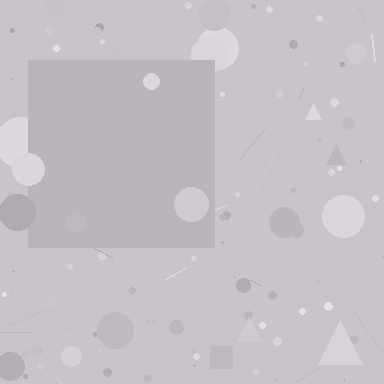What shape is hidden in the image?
A square is hidden in the image.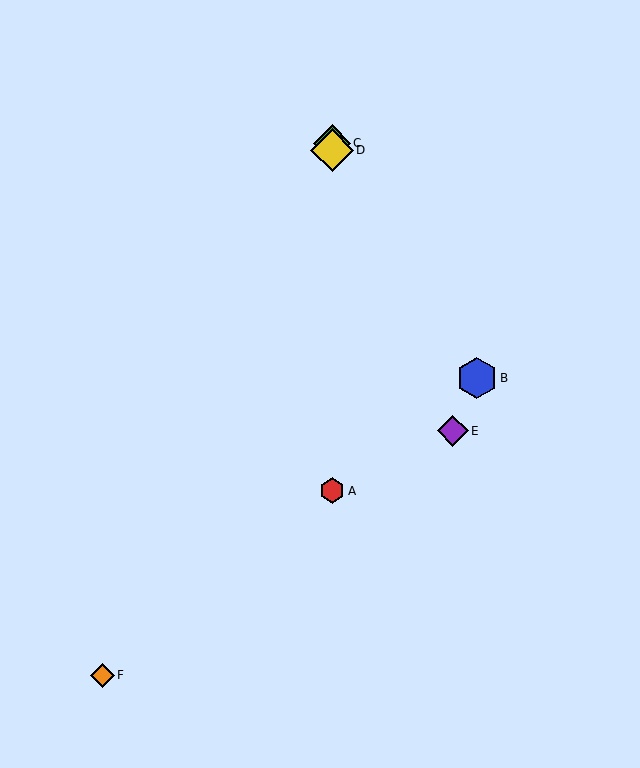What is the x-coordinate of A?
Object A is at x≈332.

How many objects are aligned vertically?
3 objects (A, C, D) are aligned vertically.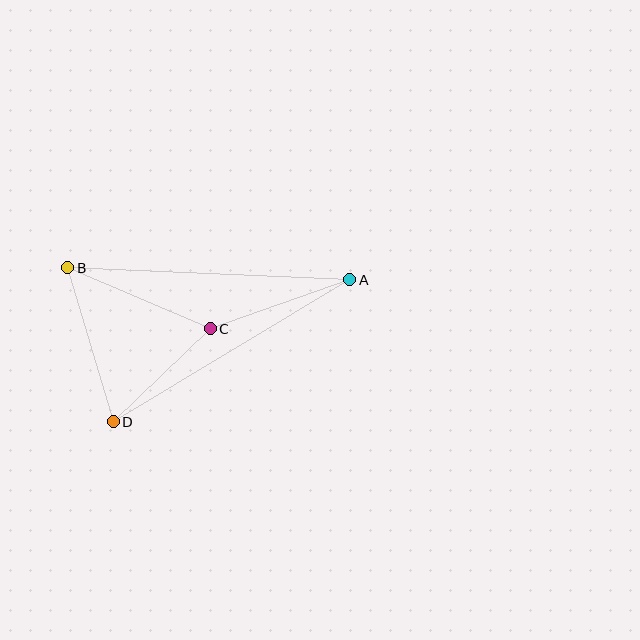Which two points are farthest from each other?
Points A and B are farthest from each other.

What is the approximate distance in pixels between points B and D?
The distance between B and D is approximately 161 pixels.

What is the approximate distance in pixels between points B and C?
The distance between B and C is approximately 155 pixels.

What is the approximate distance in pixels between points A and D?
The distance between A and D is approximately 276 pixels.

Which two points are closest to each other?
Points C and D are closest to each other.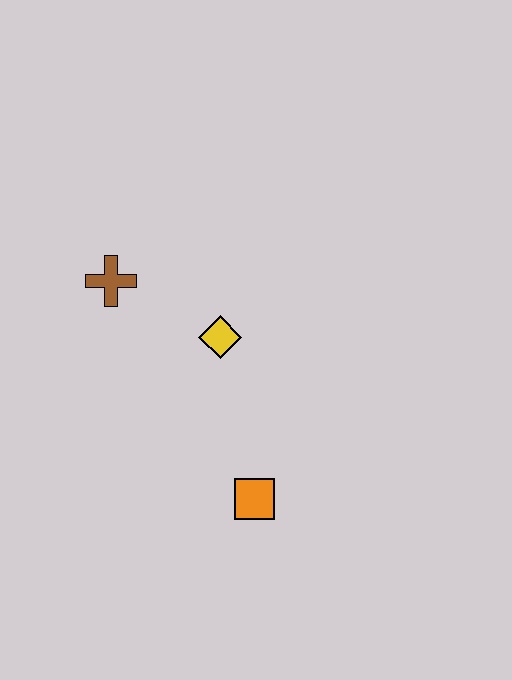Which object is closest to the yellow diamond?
The brown cross is closest to the yellow diamond.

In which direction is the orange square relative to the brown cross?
The orange square is below the brown cross.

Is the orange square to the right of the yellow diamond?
Yes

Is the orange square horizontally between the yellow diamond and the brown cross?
No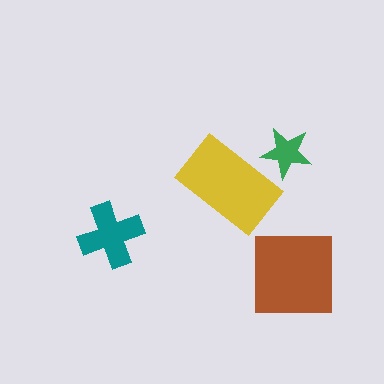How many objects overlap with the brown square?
0 objects overlap with the brown square.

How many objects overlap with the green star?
1 object overlaps with the green star.